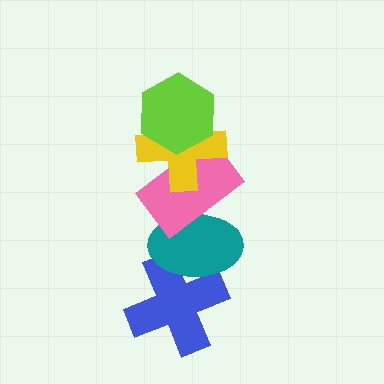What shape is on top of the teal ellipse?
The pink rectangle is on top of the teal ellipse.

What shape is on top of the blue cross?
The teal ellipse is on top of the blue cross.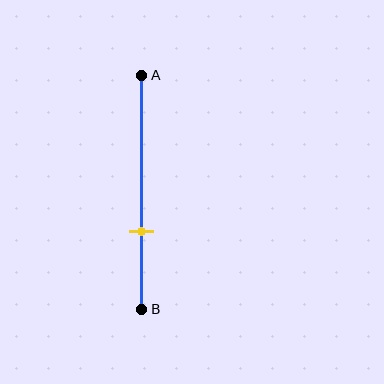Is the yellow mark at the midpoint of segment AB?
No, the mark is at about 65% from A, not at the 50% midpoint.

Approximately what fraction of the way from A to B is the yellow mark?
The yellow mark is approximately 65% of the way from A to B.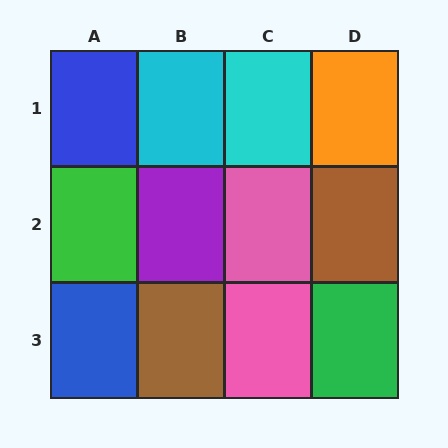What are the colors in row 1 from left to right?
Blue, cyan, cyan, orange.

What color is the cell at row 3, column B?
Brown.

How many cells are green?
2 cells are green.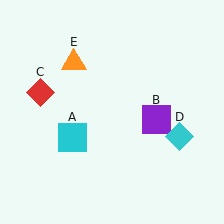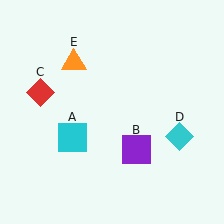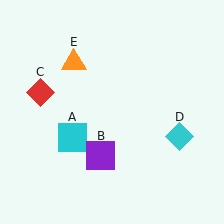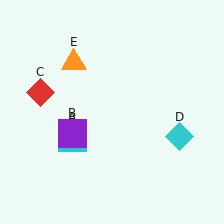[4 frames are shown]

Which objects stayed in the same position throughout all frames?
Cyan square (object A) and red diamond (object C) and cyan diamond (object D) and orange triangle (object E) remained stationary.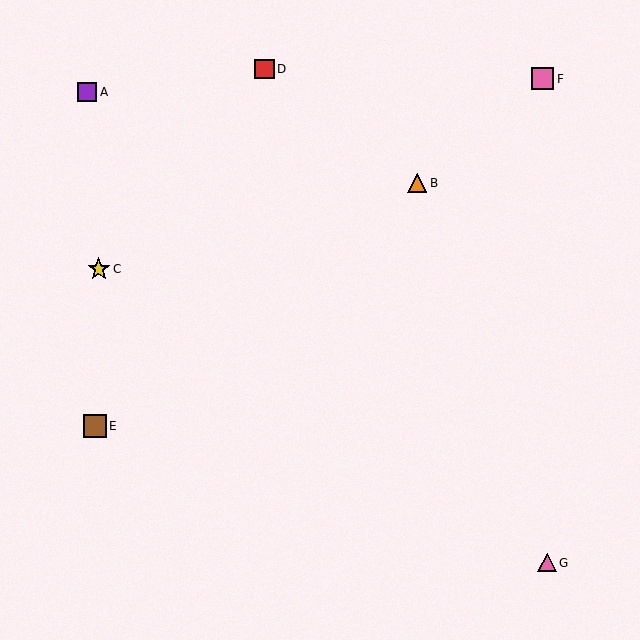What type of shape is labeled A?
Shape A is a purple square.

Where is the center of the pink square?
The center of the pink square is at (543, 79).